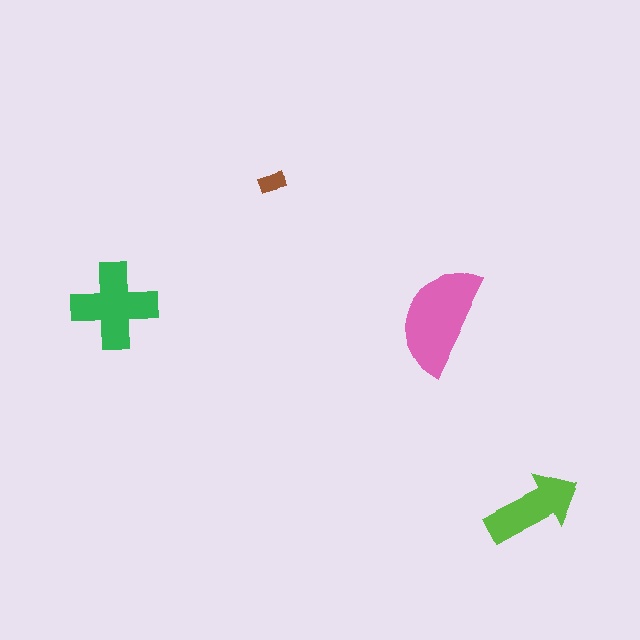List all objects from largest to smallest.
The pink semicircle, the green cross, the lime arrow, the brown rectangle.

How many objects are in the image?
There are 4 objects in the image.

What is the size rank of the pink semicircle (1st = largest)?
1st.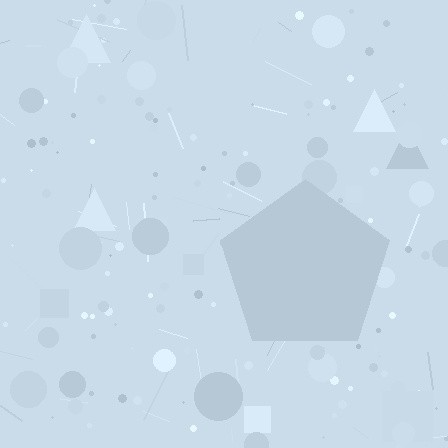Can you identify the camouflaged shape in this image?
The camouflaged shape is a pentagon.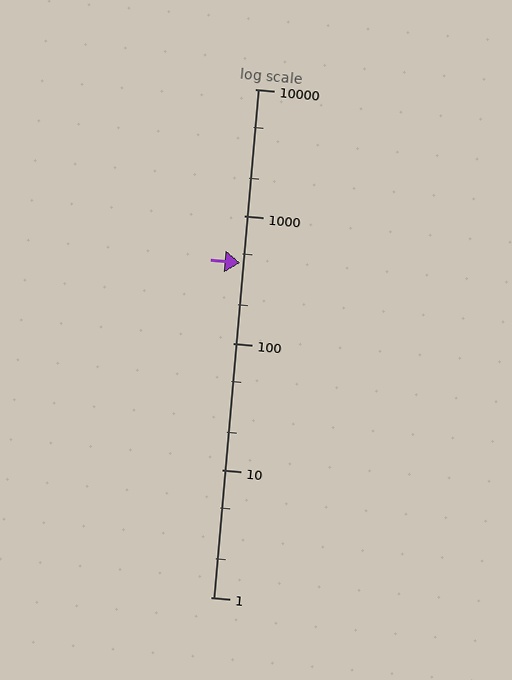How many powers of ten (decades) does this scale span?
The scale spans 4 decades, from 1 to 10000.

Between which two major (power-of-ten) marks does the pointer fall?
The pointer is between 100 and 1000.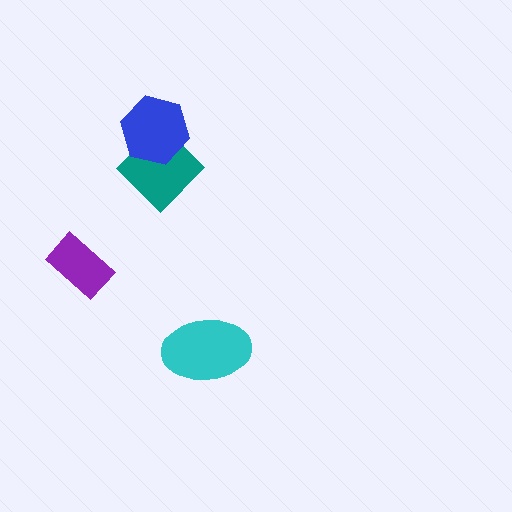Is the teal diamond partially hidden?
Yes, it is partially covered by another shape.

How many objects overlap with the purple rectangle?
0 objects overlap with the purple rectangle.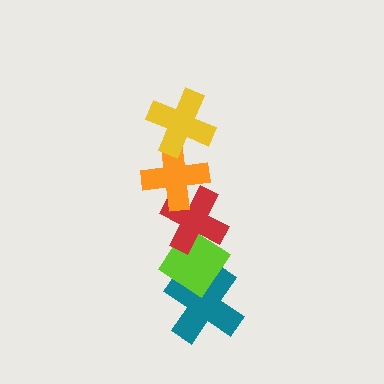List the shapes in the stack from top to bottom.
From top to bottom: the yellow cross, the orange cross, the red cross, the lime diamond, the teal cross.